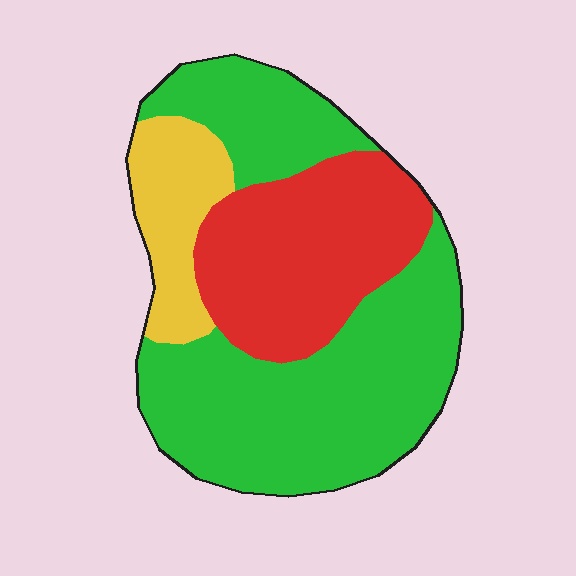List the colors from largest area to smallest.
From largest to smallest: green, red, yellow.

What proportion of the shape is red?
Red takes up about one third (1/3) of the shape.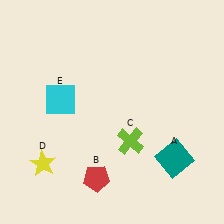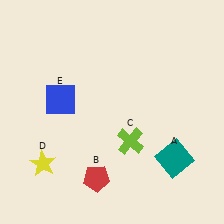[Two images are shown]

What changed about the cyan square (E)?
In Image 1, E is cyan. In Image 2, it changed to blue.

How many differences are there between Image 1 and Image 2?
There is 1 difference between the two images.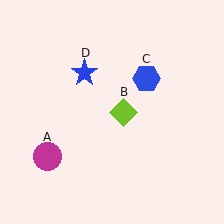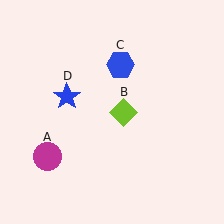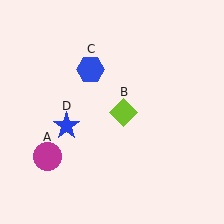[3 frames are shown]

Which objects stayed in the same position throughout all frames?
Magenta circle (object A) and lime diamond (object B) remained stationary.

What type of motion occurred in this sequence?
The blue hexagon (object C), blue star (object D) rotated counterclockwise around the center of the scene.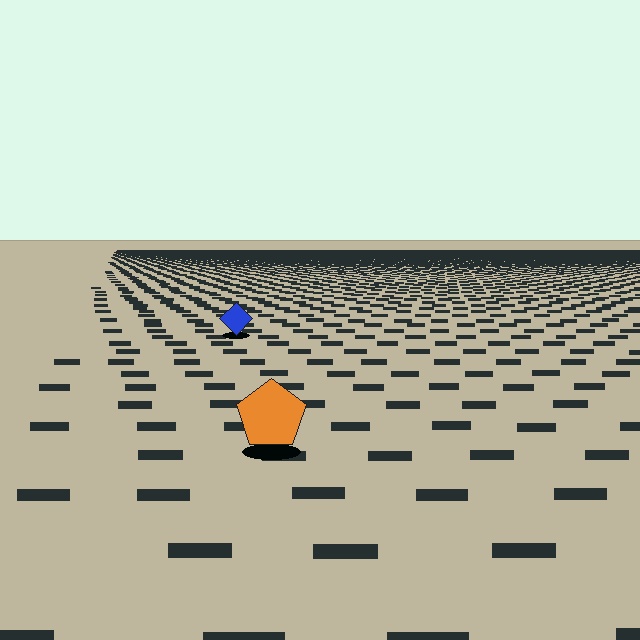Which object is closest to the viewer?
The orange pentagon is closest. The texture marks near it are larger and more spread out.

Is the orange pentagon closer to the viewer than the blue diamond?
Yes. The orange pentagon is closer — you can tell from the texture gradient: the ground texture is coarser near it.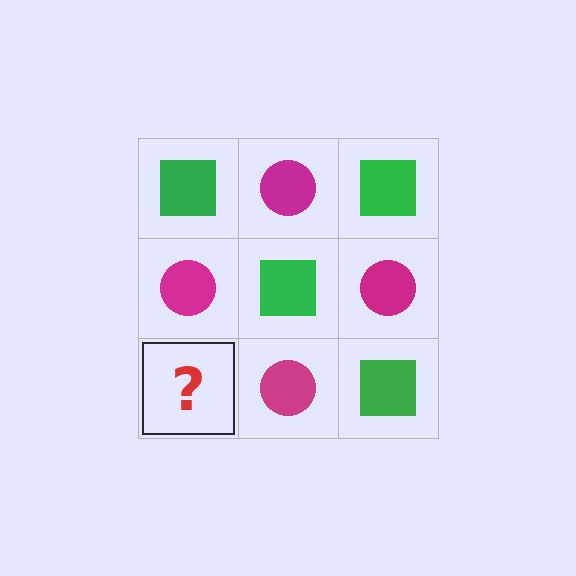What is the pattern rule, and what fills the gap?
The rule is that it alternates green square and magenta circle in a checkerboard pattern. The gap should be filled with a green square.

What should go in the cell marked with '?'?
The missing cell should contain a green square.